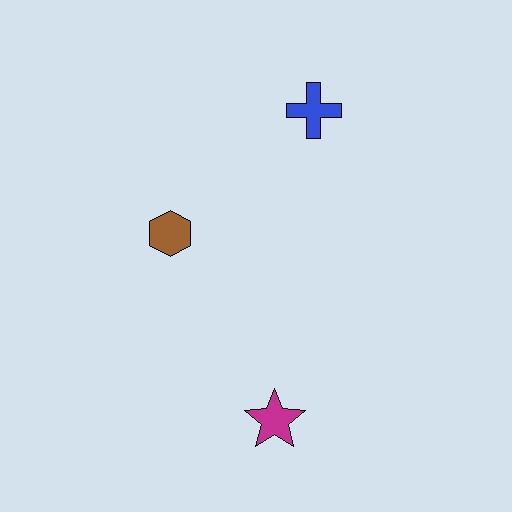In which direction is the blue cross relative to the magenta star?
The blue cross is above the magenta star.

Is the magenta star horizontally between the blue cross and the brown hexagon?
Yes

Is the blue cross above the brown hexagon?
Yes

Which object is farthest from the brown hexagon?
The magenta star is farthest from the brown hexagon.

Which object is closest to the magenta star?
The brown hexagon is closest to the magenta star.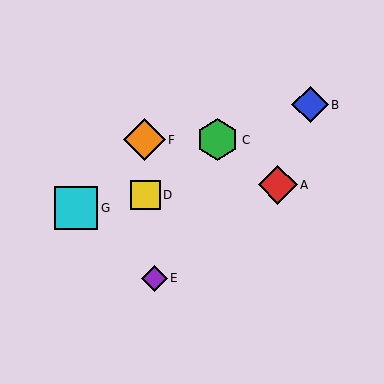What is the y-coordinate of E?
Object E is at y≈278.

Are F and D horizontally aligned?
No, F is at y≈140 and D is at y≈195.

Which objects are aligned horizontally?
Objects C, F are aligned horizontally.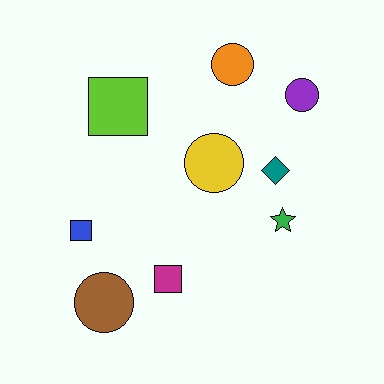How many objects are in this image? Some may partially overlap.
There are 9 objects.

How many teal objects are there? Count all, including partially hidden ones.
There is 1 teal object.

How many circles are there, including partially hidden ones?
There are 4 circles.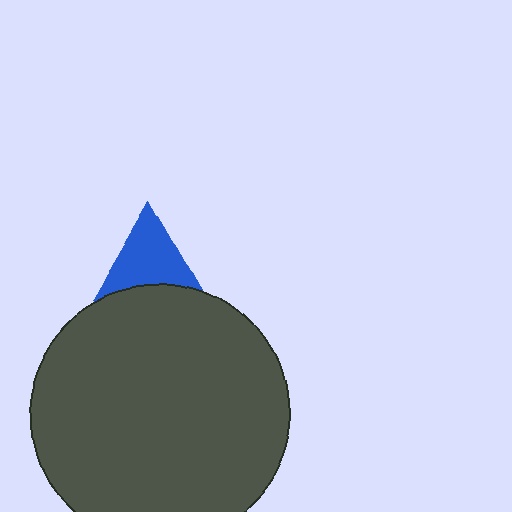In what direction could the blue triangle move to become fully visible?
The blue triangle could move up. That would shift it out from behind the dark gray circle entirely.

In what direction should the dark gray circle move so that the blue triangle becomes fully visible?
The dark gray circle should move down. That is the shortest direction to clear the overlap and leave the blue triangle fully visible.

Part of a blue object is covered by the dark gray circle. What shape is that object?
It is a triangle.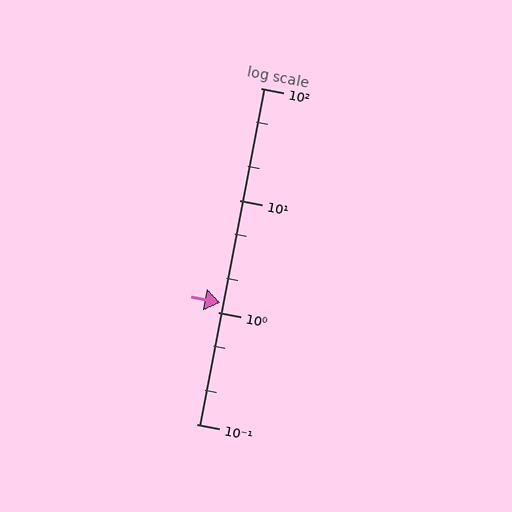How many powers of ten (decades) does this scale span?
The scale spans 3 decades, from 0.1 to 100.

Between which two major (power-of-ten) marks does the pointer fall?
The pointer is between 1 and 10.